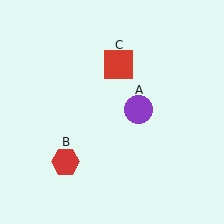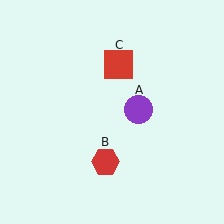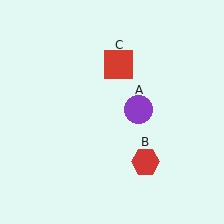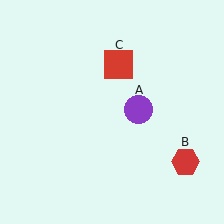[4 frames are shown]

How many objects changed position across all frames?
1 object changed position: red hexagon (object B).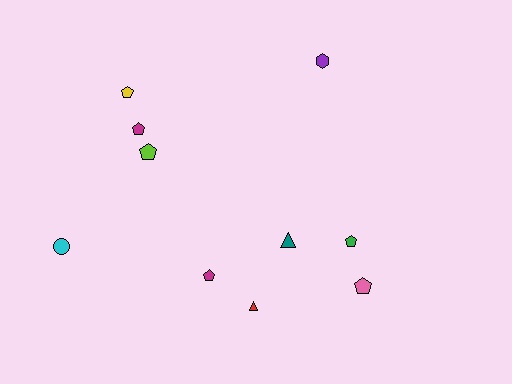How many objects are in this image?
There are 10 objects.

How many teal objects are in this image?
There is 1 teal object.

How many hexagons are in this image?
There is 1 hexagon.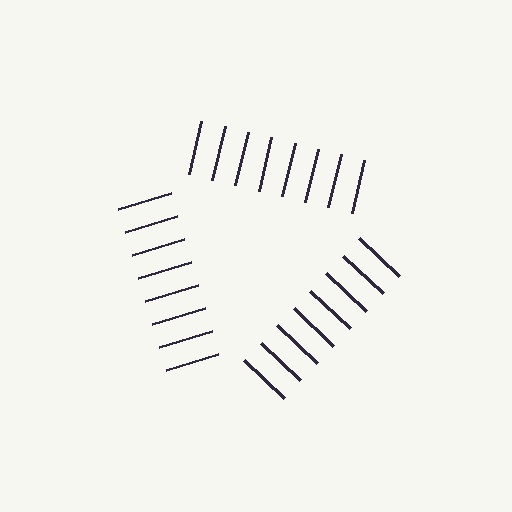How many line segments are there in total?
24 — 8 along each of the 3 edges.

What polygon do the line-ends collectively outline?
An illusory triangle — the line segments terminate on its edges but no continuous stroke is drawn.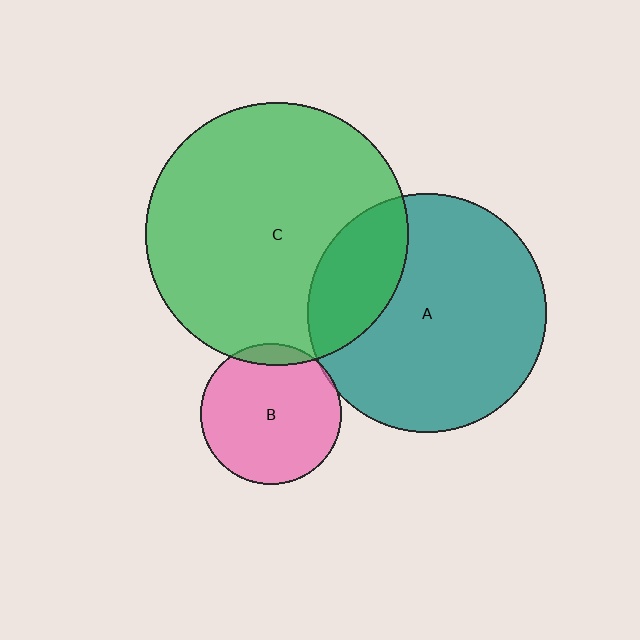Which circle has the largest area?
Circle C (green).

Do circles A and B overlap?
Yes.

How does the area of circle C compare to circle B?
Approximately 3.5 times.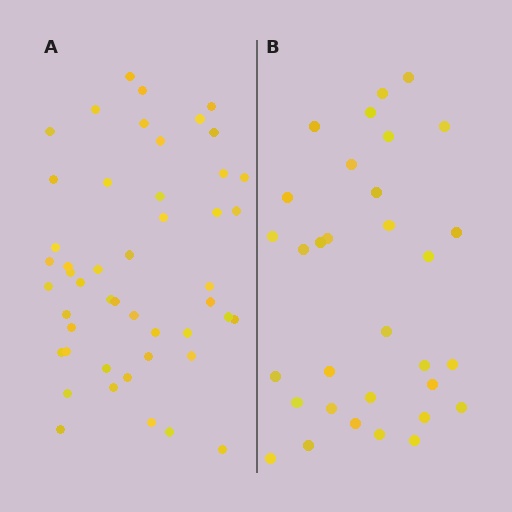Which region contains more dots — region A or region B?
Region A (the left region) has more dots.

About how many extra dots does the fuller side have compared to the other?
Region A has approximately 15 more dots than region B.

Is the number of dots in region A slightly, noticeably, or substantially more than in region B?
Region A has substantially more. The ratio is roughly 1.5 to 1.